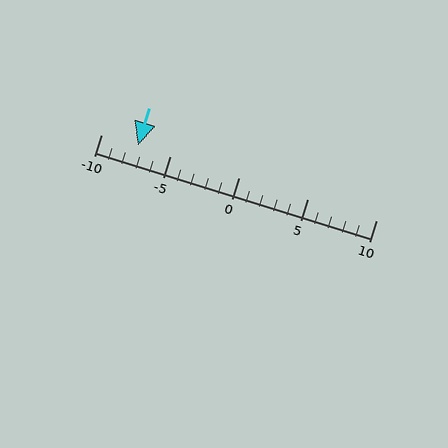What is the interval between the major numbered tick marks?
The major tick marks are spaced 5 units apart.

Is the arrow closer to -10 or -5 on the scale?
The arrow is closer to -5.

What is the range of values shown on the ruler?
The ruler shows values from -10 to 10.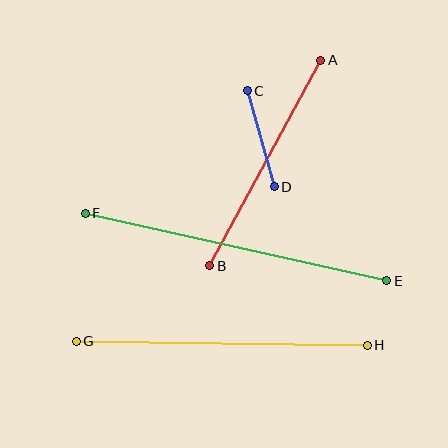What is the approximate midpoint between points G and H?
The midpoint is at approximately (222, 343) pixels.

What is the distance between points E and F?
The distance is approximately 309 pixels.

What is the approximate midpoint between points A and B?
The midpoint is at approximately (265, 163) pixels.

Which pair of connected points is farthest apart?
Points E and F are farthest apart.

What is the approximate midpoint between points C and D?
The midpoint is at approximately (261, 139) pixels.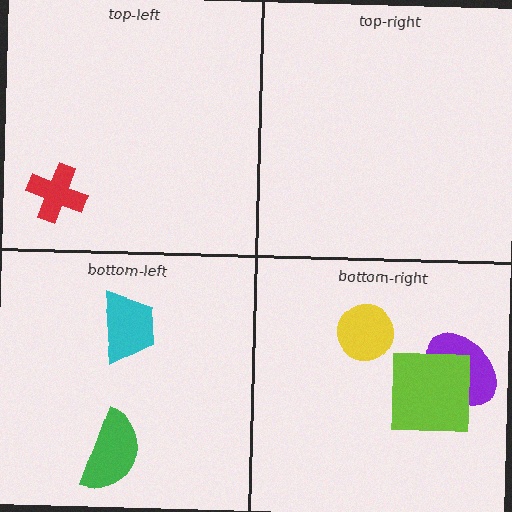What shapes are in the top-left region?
The red cross.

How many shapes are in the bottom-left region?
2.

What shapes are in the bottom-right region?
The purple ellipse, the yellow circle, the lime square.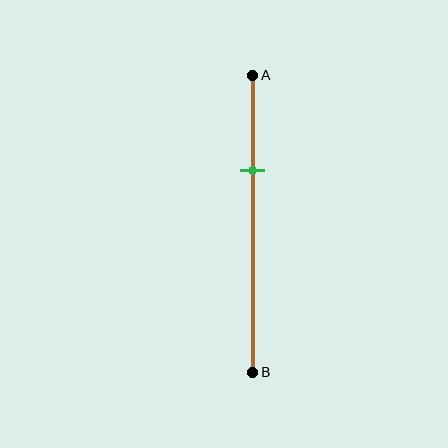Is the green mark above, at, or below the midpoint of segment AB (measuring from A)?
The green mark is above the midpoint of segment AB.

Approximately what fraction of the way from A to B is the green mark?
The green mark is approximately 30% of the way from A to B.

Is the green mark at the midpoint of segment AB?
No, the mark is at about 30% from A, not at the 50% midpoint.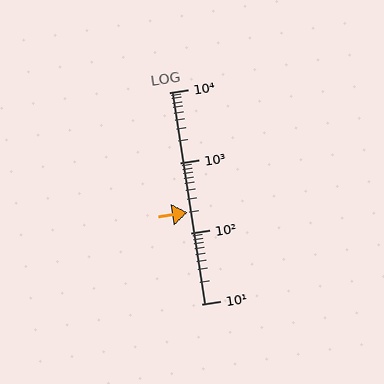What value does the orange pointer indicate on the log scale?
The pointer indicates approximately 200.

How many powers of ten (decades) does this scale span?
The scale spans 3 decades, from 10 to 10000.